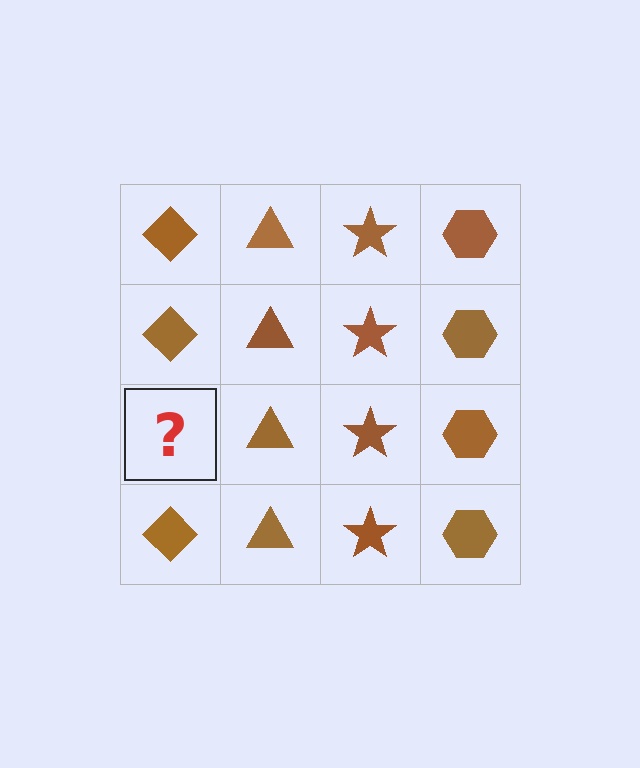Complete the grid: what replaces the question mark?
The question mark should be replaced with a brown diamond.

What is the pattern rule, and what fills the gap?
The rule is that each column has a consistent shape. The gap should be filled with a brown diamond.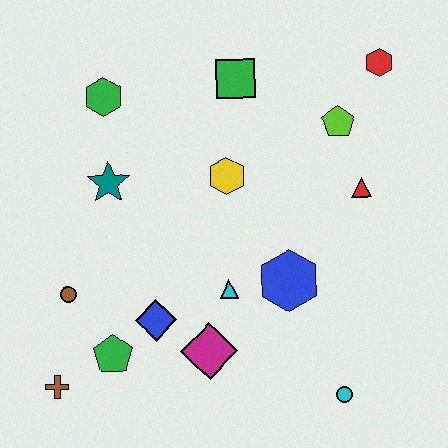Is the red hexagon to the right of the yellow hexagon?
Yes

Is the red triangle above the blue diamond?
Yes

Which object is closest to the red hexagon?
The lime pentagon is closest to the red hexagon.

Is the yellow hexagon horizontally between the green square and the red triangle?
No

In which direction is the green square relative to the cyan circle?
The green square is above the cyan circle.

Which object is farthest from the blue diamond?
The red hexagon is farthest from the blue diamond.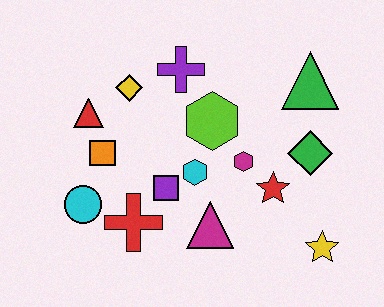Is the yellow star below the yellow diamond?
Yes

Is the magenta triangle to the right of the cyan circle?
Yes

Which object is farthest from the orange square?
The yellow star is farthest from the orange square.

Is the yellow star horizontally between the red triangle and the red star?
No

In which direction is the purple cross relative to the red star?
The purple cross is above the red star.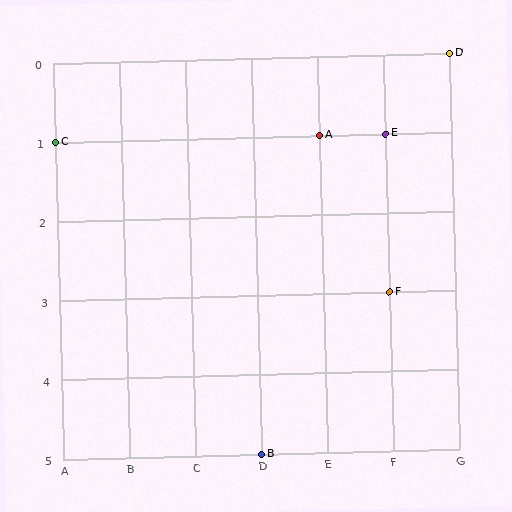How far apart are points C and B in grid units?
Points C and B are 3 columns and 4 rows apart (about 5.0 grid units diagonally).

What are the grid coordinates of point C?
Point C is at grid coordinates (A, 1).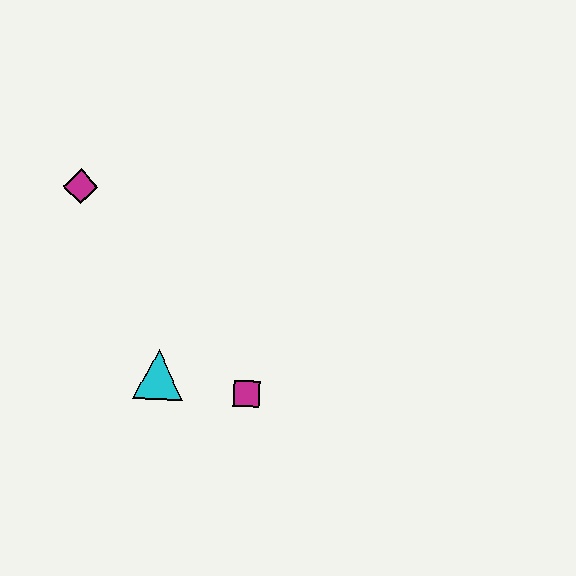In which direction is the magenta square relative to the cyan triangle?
The magenta square is to the right of the cyan triangle.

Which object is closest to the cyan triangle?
The magenta square is closest to the cyan triangle.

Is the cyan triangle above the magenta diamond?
No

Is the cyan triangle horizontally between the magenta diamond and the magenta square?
Yes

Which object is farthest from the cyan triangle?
The magenta diamond is farthest from the cyan triangle.